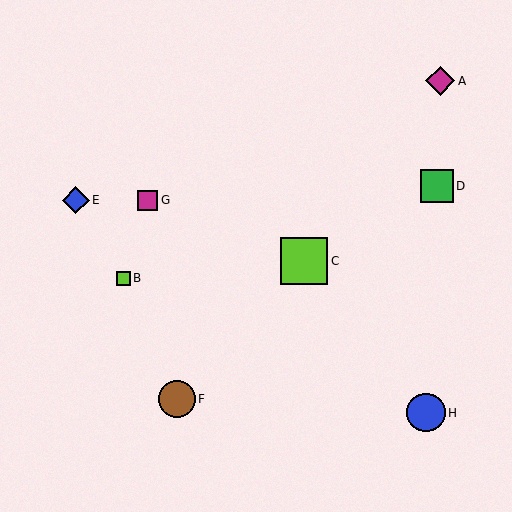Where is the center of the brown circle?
The center of the brown circle is at (177, 399).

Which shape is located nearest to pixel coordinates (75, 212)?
The blue diamond (labeled E) at (76, 200) is nearest to that location.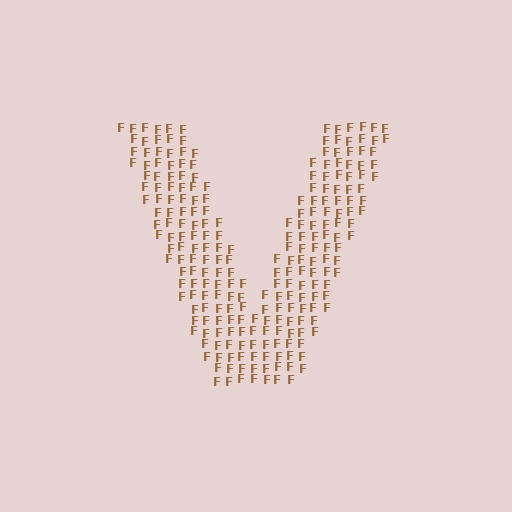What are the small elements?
The small elements are letter F's.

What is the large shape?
The large shape is the letter V.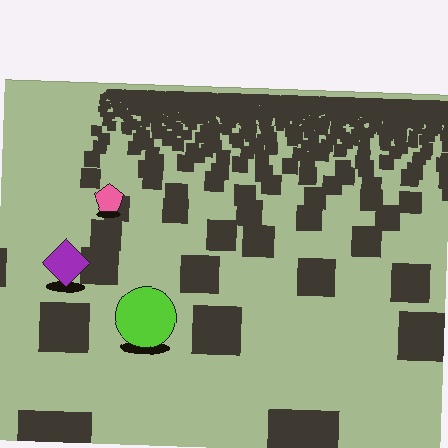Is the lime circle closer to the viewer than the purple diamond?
Yes. The lime circle is closer — you can tell from the texture gradient: the ground texture is coarser near it.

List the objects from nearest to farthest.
From nearest to farthest: the lime circle, the purple diamond, the pink pentagon.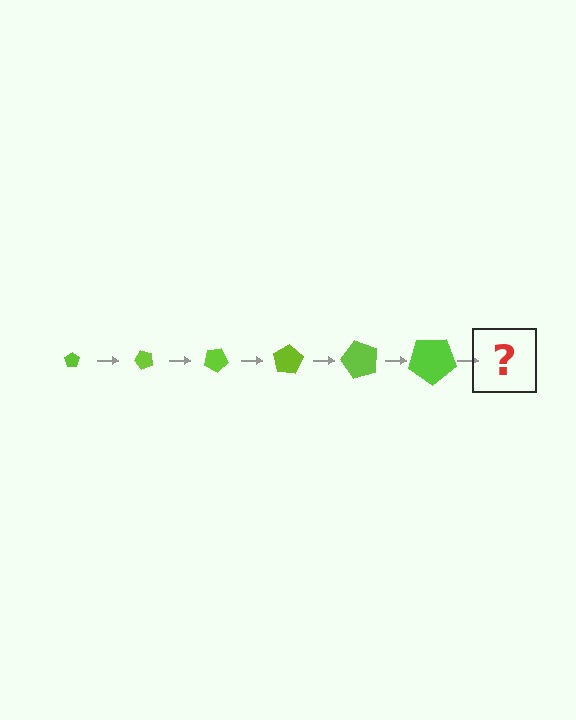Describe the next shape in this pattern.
It should be a pentagon, larger than the previous one and rotated 300 degrees from the start.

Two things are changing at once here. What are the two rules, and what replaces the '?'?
The two rules are that the pentagon grows larger each step and it rotates 50 degrees each step. The '?' should be a pentagon, larger than the previous one and rotated 300 degrees from the start.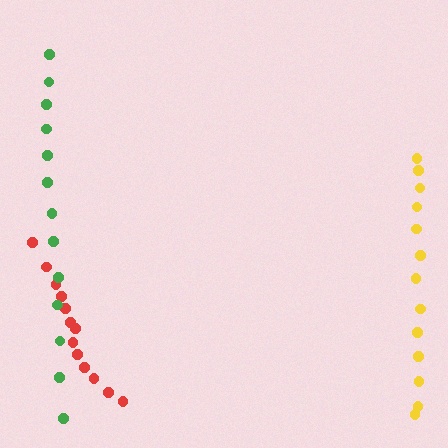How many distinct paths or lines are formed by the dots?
There are 3 distinct paths.